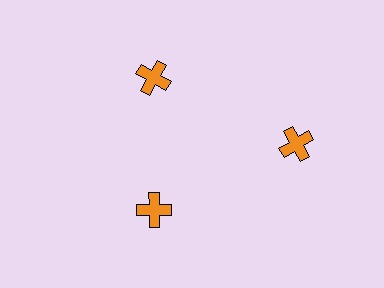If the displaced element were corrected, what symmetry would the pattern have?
It would have 3-fold rotational symmetry — the pattern would map onto itself every 120 degrees.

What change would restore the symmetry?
The symmetry would be restored by moving it inward, back onto the ring so that all 3 crosses sit at equal angles and equal distance from the center.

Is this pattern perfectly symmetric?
No. The 3 orange crosses are arranged in a ring, but one element near the 3 o'clock position is pushed outward from the center, breaking the 3-fold rotational symmetry.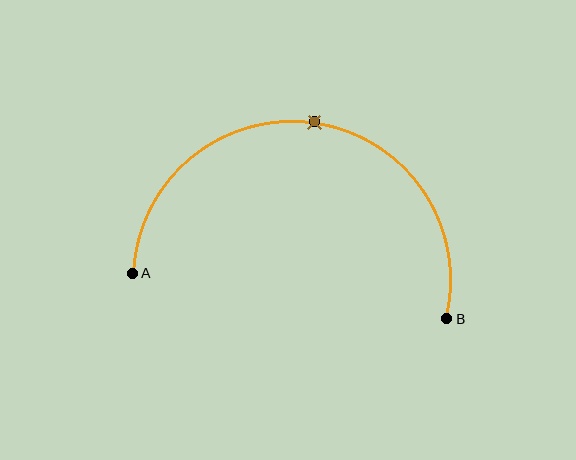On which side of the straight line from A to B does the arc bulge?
The arc bulges above the straight line connecting A and B.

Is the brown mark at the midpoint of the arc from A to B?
Yes. The brown mark lies on the arc at equal arc-length from both A and B — it is the arc midpoint.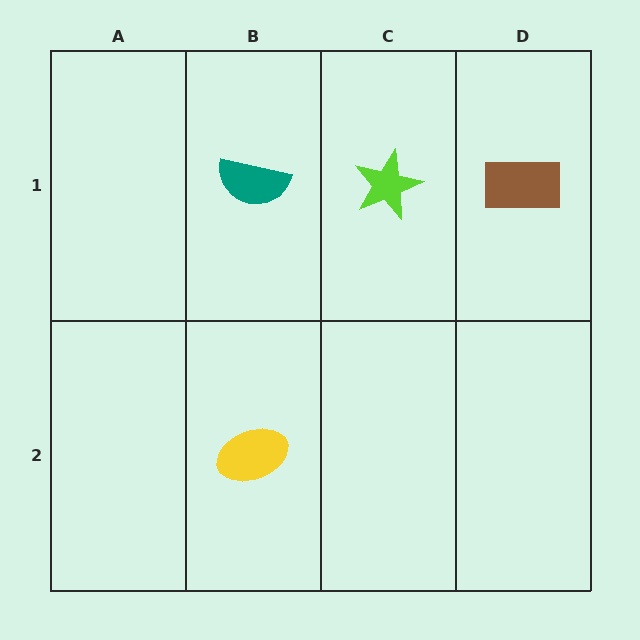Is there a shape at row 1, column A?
No, that cell is empty.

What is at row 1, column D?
A brown rectangle.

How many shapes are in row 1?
3 shapes.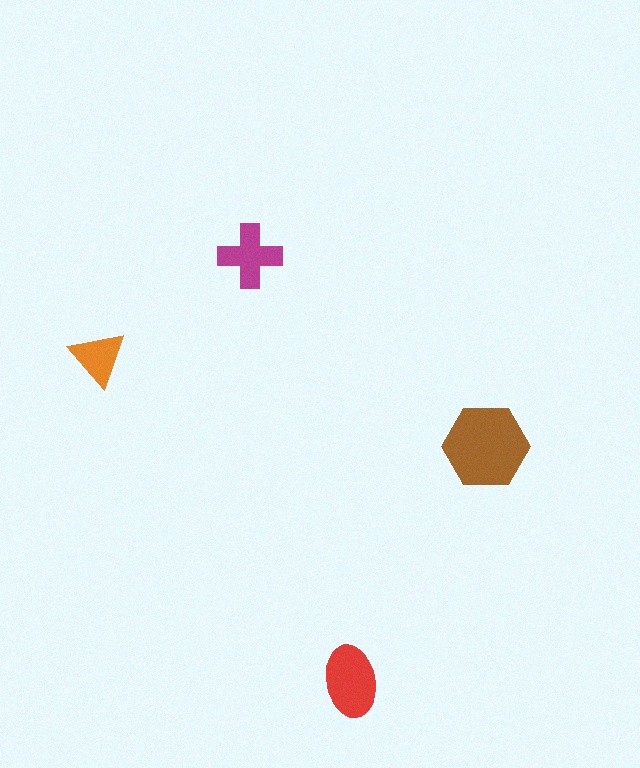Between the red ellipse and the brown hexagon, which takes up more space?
The brown hexagon.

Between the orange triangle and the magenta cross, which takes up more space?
The magenta cross.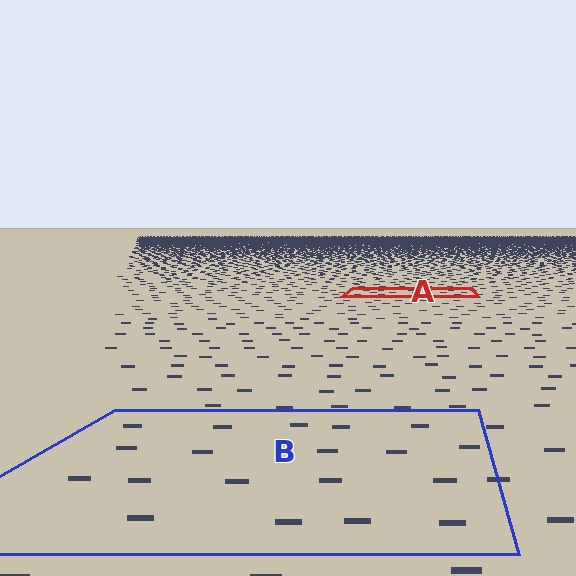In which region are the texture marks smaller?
The texture marks are smaller in region A, because it is farther away.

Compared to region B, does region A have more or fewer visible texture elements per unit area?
Region A has more texture elements per unit area — they are packed more densely because it is farther away.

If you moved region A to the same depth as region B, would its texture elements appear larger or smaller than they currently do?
They would appear larger. At a closer depth, the same texture elements are projected at a bigger on-screen size.